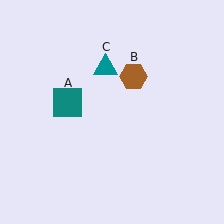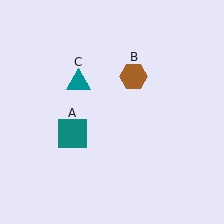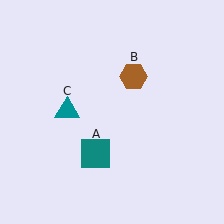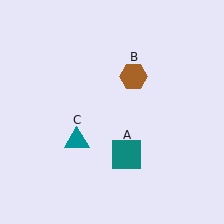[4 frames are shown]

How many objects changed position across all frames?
2 objects changed position: teal square (object A), teal triangle (object C).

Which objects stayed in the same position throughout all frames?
Brown hexagon (object B) remained stationary.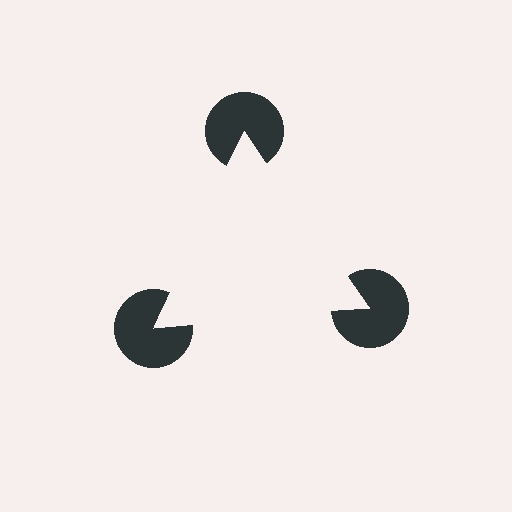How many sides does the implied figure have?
3 sides.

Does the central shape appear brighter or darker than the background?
It typically appears slightly brighter than the background, even though no actual brightness change is drawn.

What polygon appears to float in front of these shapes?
An illusory triangle — its edges are inferred from the aligned wedge cuts in the pac-man discs, not physically drawn.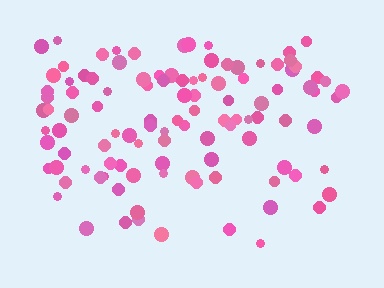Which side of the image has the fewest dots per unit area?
The bottom.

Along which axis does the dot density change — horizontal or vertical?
Vertical.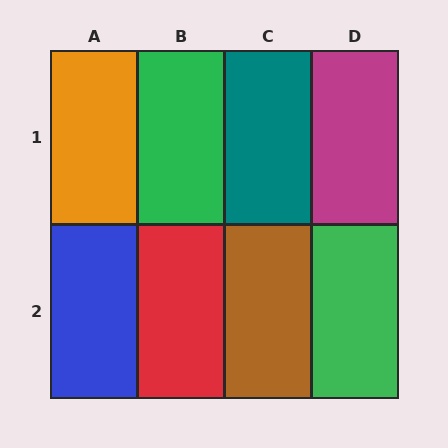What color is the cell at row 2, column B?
Red.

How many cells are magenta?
1 cell is magenta.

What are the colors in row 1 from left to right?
Orange, green, teal, magenta.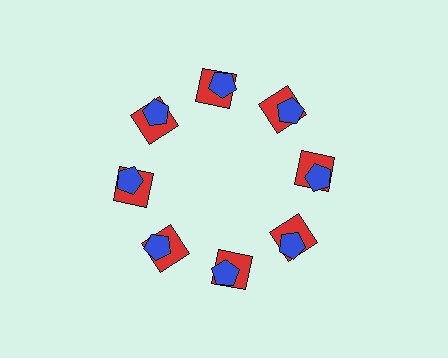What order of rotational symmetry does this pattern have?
This pattern has 8-fold rotational symmetry.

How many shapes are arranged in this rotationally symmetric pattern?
There are 16 shapes, arranged in 8 groups of 2.